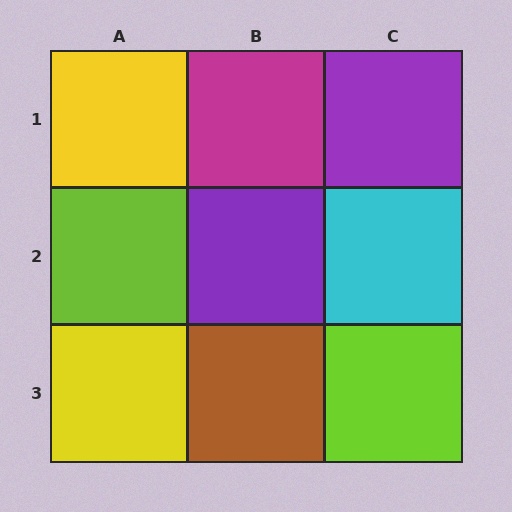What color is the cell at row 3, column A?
Yellow.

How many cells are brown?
1 cell is brown.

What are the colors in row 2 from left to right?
Lime, purple, cyan.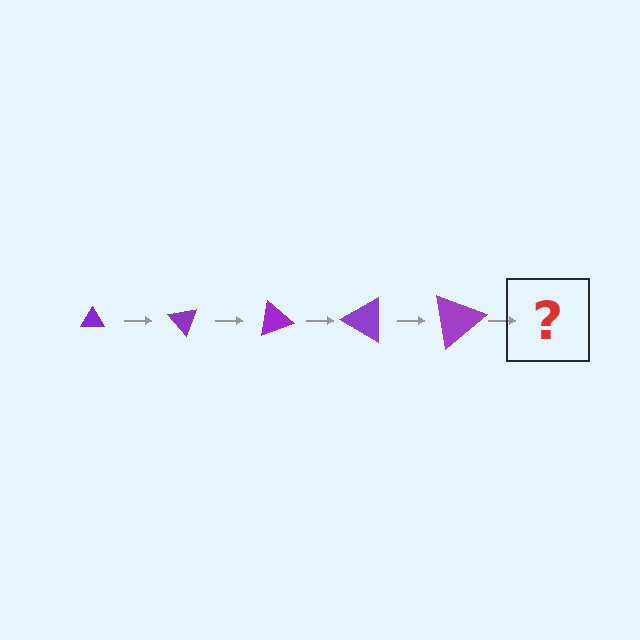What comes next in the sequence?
The next element should be a triangle, larger than the previous one and rotated 250 degrees from the start.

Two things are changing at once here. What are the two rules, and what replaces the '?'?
The two rules are that the triangle grows larger each step and it rotates 50 degrees each step. The '?' should be a triangle, larger than the previous one and rotated 250 degrees from the start.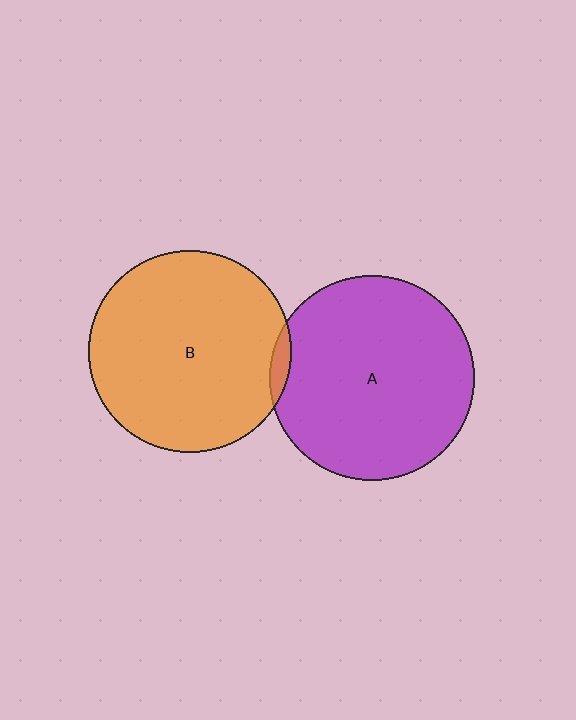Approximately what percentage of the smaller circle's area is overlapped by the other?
Approximately 5%.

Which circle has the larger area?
Circle A (purple).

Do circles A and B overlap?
Yes.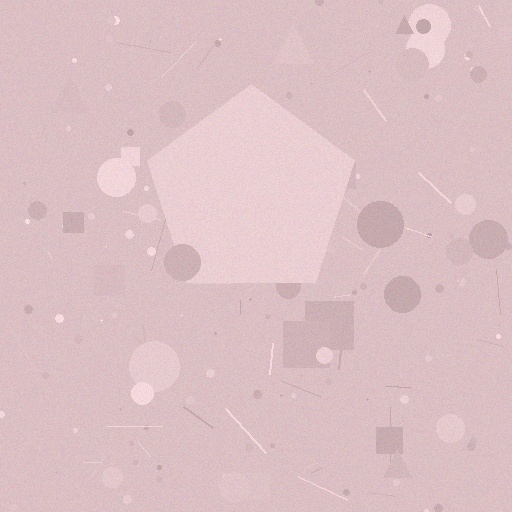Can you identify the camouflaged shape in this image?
The camouflaged shape is a pentagon.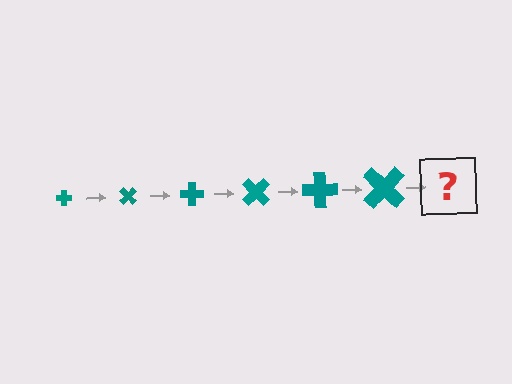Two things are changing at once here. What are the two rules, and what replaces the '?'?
The two rules are that the cross grows larger each step and it rotates 45 degrees each step. The '?' should be a cross, larger than the previous one and rotated 270 degrees from the start.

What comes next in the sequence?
The next element should be a cross, larger than the previous one and rotated 270 degrees from the start.